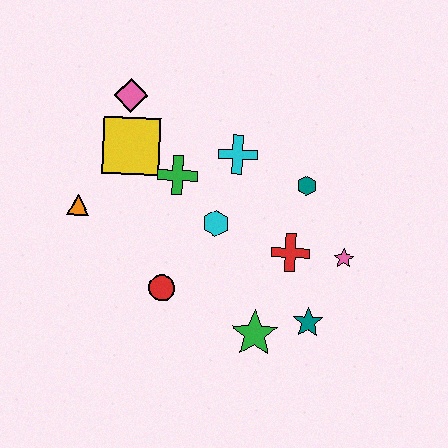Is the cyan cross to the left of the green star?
Yes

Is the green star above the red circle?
No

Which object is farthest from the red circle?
The pink diamond is farthest from the red circle.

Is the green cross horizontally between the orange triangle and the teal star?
Yes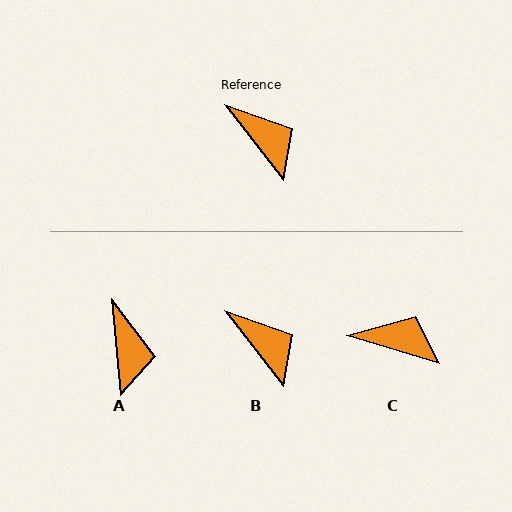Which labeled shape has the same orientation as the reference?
B.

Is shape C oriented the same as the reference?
No, it is off by about 36 degrees.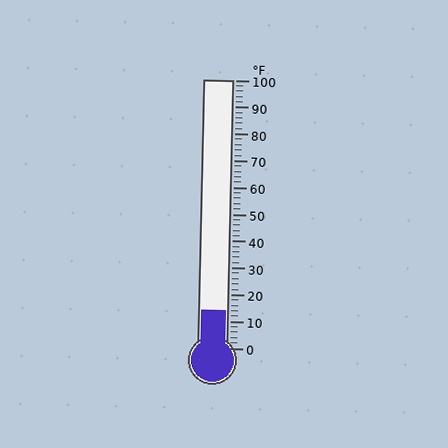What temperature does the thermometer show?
The thermometer shows approximately 14°F.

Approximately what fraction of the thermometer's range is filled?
The thermometer is filled to approximately 15% of its range.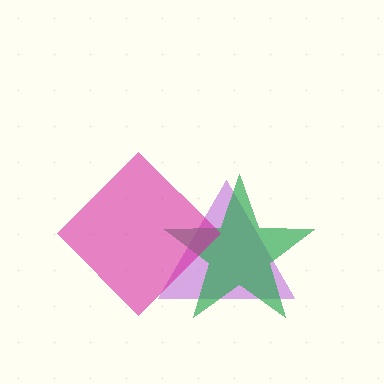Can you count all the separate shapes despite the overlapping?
Yes, there are 3 separate shapes.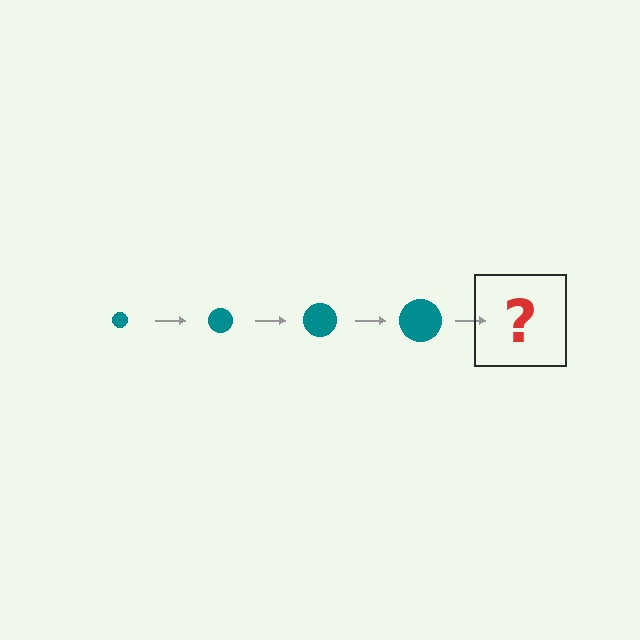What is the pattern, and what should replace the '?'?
The pattern is that the circle gets progressively larger each step. The '?' should be a teal circle, larger than the previous one.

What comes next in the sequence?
The next element should be a teal circle, larger than the previous one.